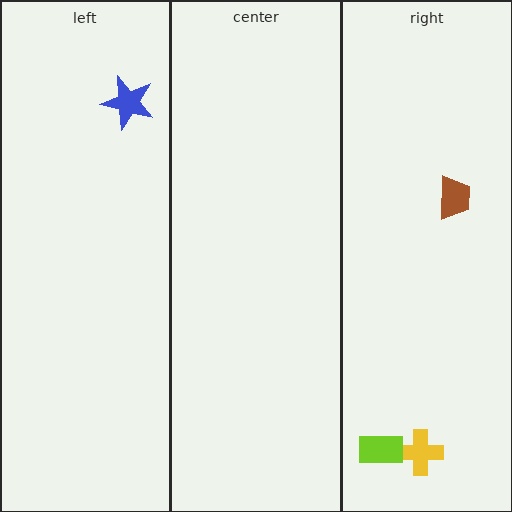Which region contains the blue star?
The left region.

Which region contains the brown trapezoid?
The right region.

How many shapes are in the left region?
1.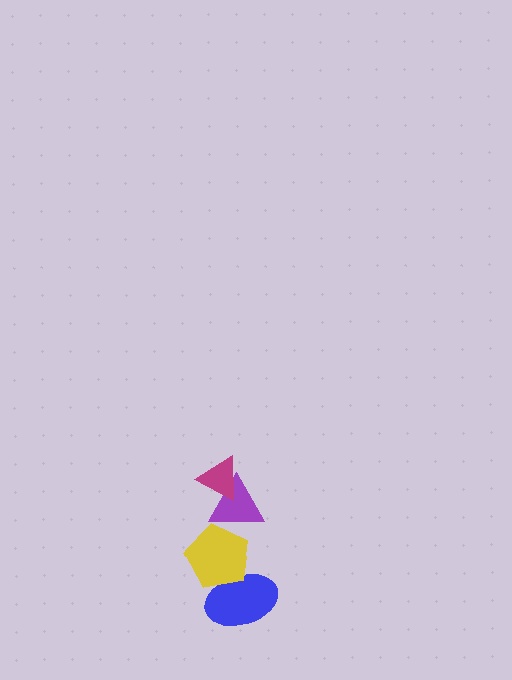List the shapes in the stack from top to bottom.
From top to bottom: the magenta triangle, the purple triangle, the yellow pentagon, the blue ellipse.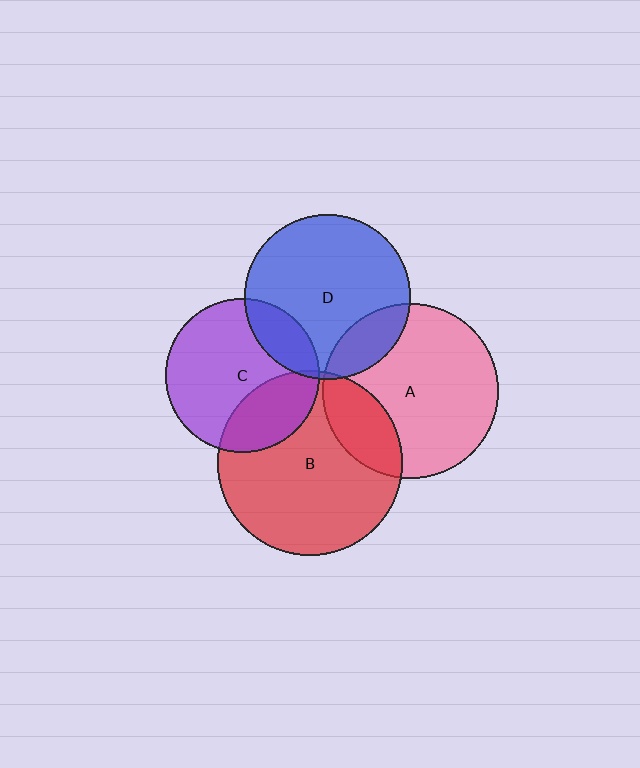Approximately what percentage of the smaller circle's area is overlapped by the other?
Approximately 30%.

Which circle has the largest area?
Circle B (red).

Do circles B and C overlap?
Yes.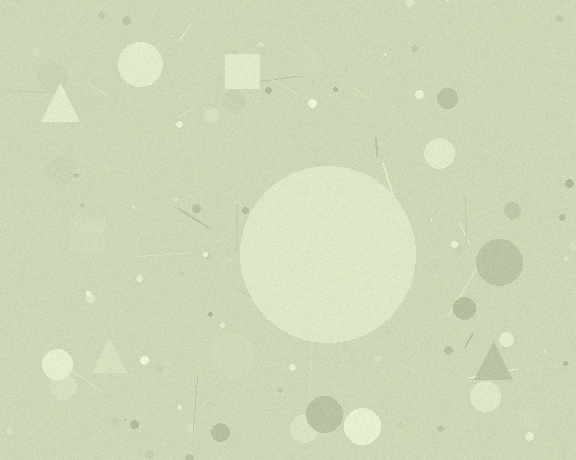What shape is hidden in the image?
A circle is hidden in the image.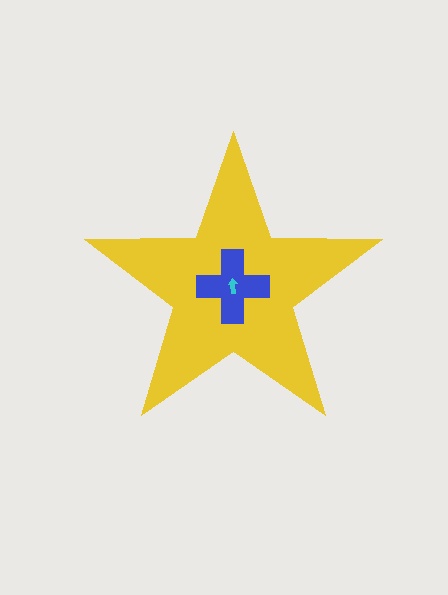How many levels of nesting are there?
3.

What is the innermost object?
The cyan arrow.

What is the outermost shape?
The yellow star.